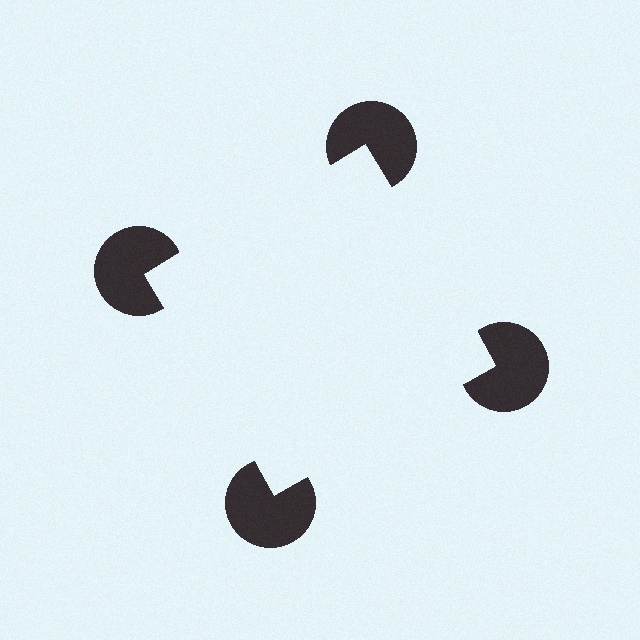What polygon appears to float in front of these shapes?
An illusory square — its edges are inferred from the aligned wedge cuts in the pac-man discs, not physically drawn.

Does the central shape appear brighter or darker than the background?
It typically appears slightly brighter than the background, even though no actual brightness change is drawn.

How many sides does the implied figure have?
4 sides.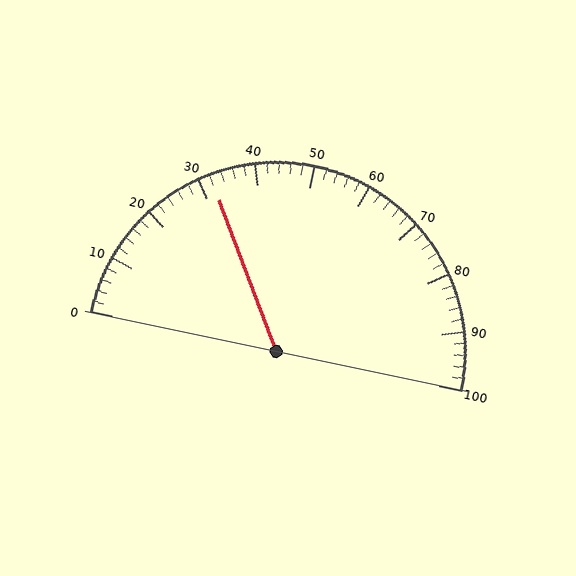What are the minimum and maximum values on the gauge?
The gauge ranges from 0 to 100.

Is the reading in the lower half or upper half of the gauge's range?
The reading is in the lower half of the range (0 to 100).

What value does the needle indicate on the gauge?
The needle indicates approximately 32.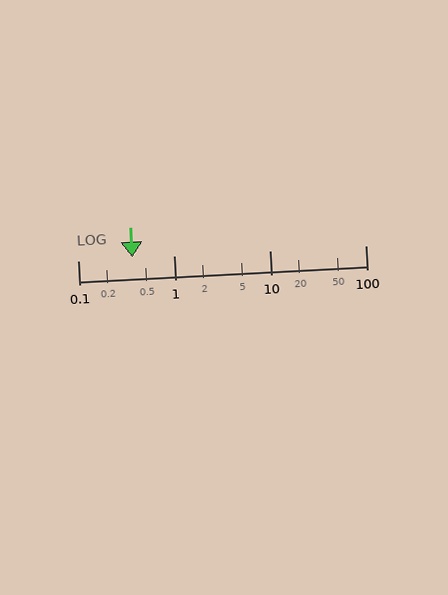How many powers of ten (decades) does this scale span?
The scale spans 3 decades, from 0.1 to 100.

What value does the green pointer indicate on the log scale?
The pointer indicates approximately 0.37.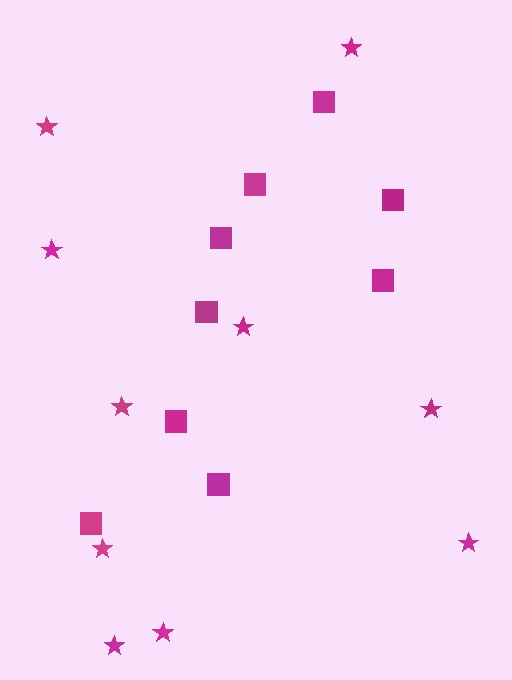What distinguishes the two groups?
There are 2 groups: one group of stars (10) and one group of squares (9).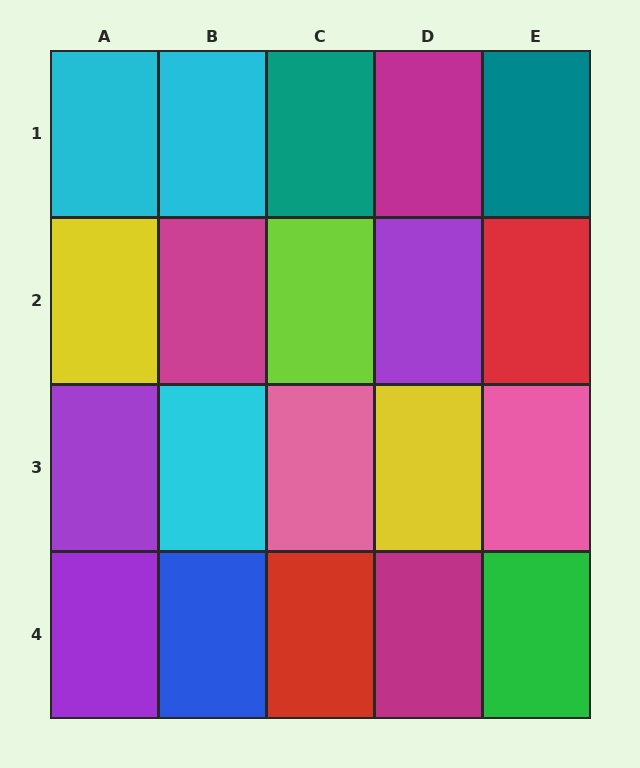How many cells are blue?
1 cell is blue.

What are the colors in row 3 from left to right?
Purple, cyan, pink, yellow, pink.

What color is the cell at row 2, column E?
Red.